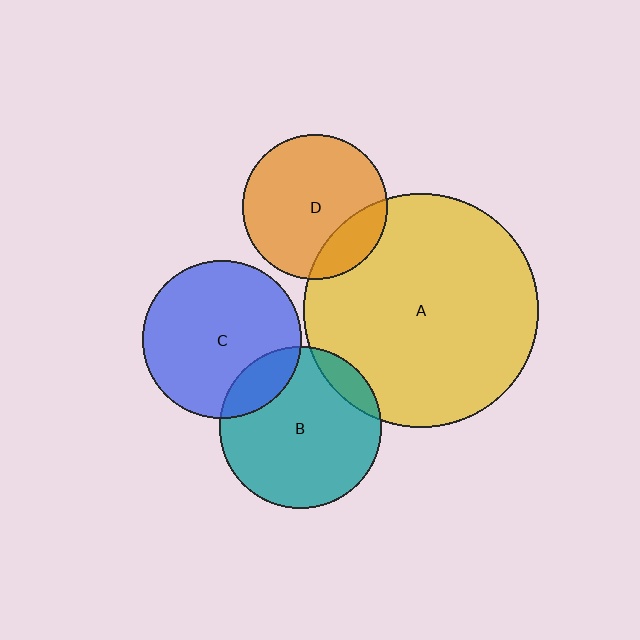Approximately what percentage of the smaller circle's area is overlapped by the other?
Approximately 10%.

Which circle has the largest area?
Circle A (yellow).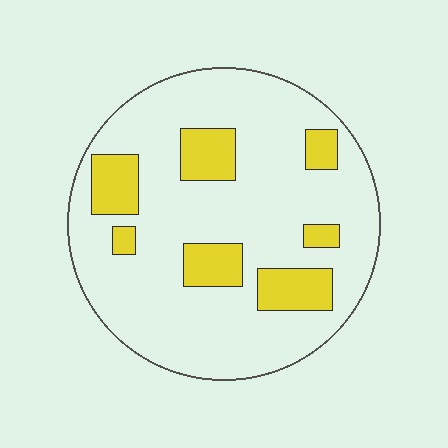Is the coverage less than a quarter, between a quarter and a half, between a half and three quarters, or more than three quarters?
Less than a quarter.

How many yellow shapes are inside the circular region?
7.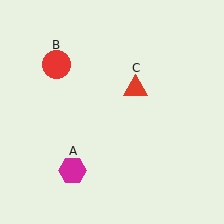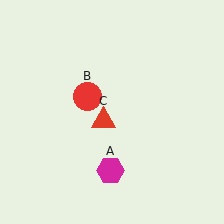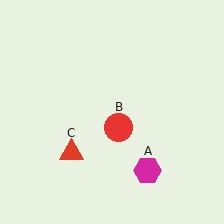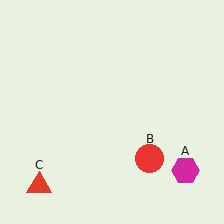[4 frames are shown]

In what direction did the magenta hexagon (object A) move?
The magenta hexagon (object A) moved right.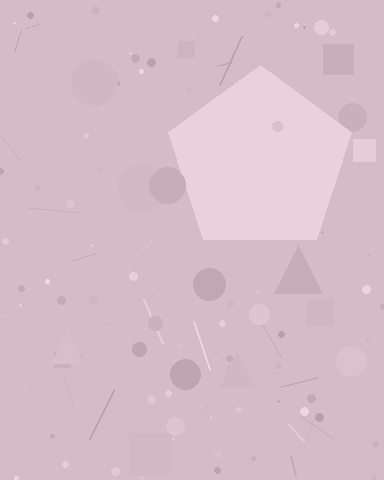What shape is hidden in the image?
A pentagon is hidden in the image.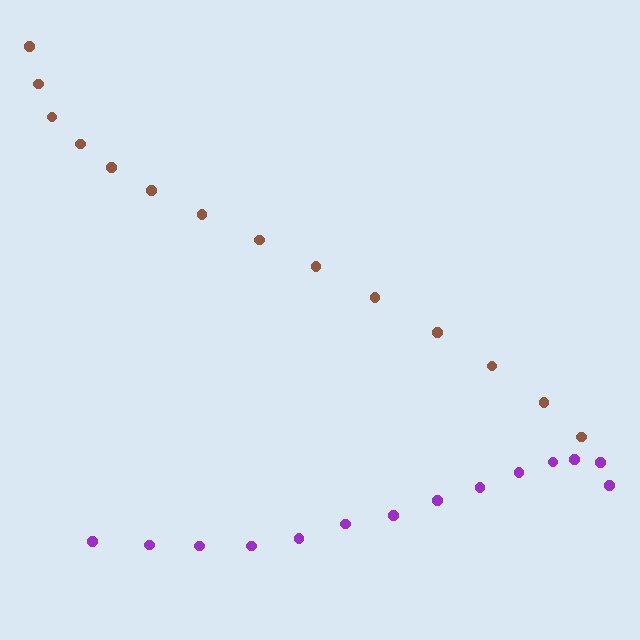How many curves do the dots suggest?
There are 2 distinct paths.